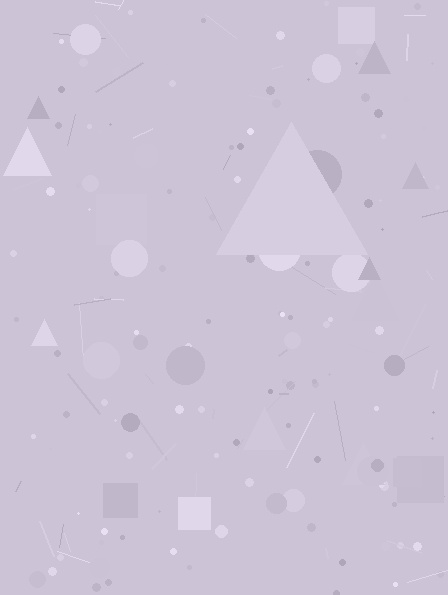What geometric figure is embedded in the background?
A triangle is embedded in the background.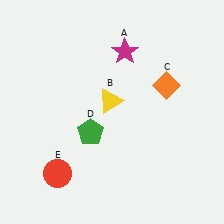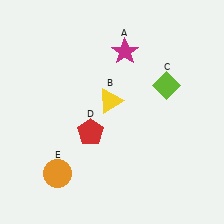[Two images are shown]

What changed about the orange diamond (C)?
In Image 1, C is orange. In Image 2, it changed to lime.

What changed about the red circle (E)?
In Image 1, E is red. In Image 2, it changed to orange.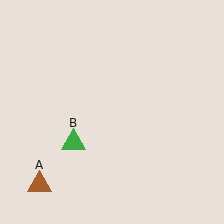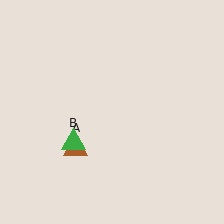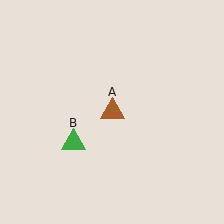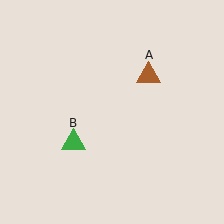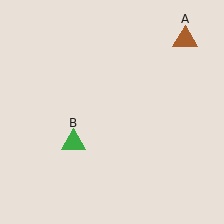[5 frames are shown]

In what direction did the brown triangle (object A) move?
The brown triangle (object A) moved up and to the right.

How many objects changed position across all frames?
1 object changed position: brown triangle (object A).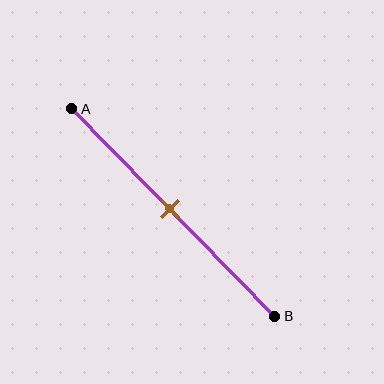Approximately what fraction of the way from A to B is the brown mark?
The brown mark is approximately 50% of the way from A to B.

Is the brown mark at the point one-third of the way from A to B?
No, the mark is at about 50% from A, not at the 33% one-third point.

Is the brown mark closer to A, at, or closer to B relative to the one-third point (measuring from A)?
The brown mark is closer to point B than the one-third point of segment AB.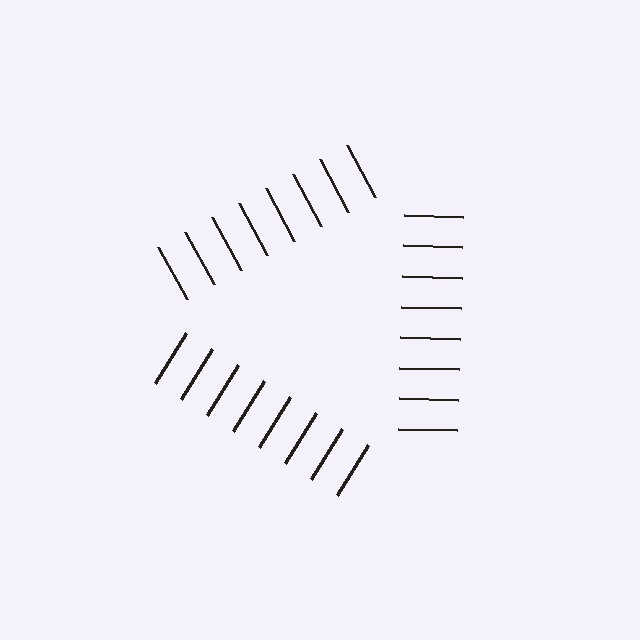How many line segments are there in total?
24 — 8 along each of the 3 edges.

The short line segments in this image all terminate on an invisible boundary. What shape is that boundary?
An illusory triangle — the line segments terminate on its edges but no continuous stroke is drawn.